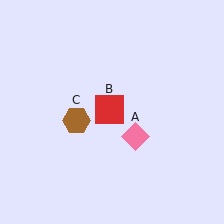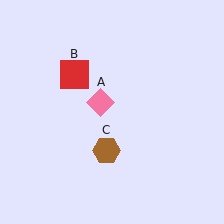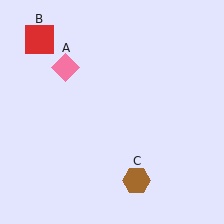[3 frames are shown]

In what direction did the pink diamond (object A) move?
The pink diamond (object A) moved up and to the left.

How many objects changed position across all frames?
3 objects changed position: pink diamond (object A), red square (object B), brown hexagon (object C).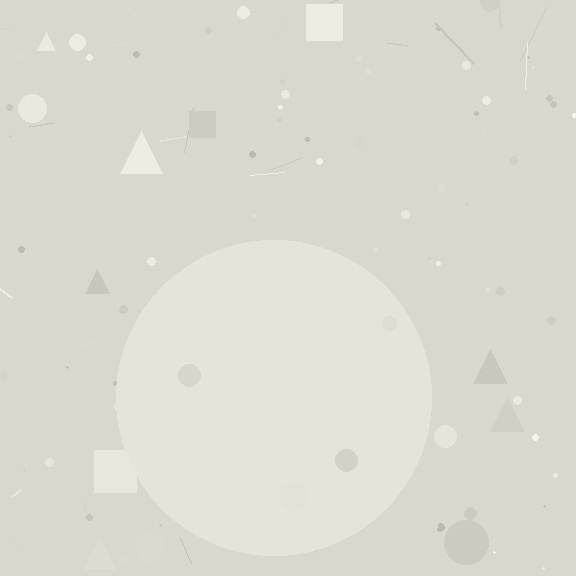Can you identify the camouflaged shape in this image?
The camouflaged shape is a circle.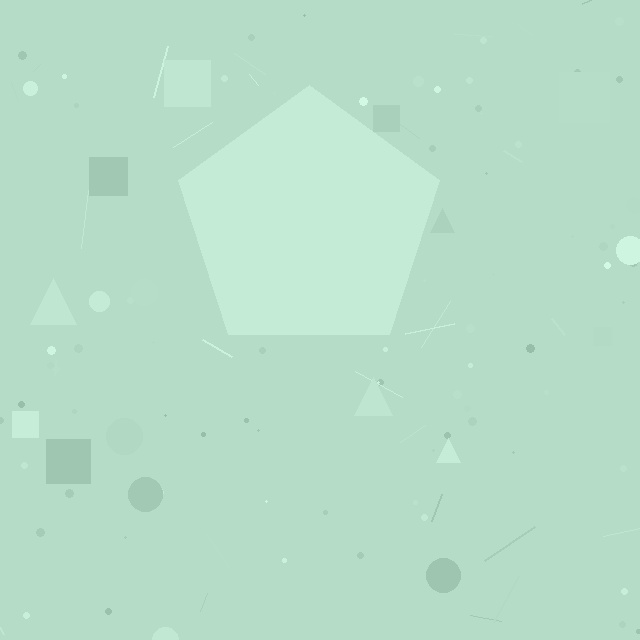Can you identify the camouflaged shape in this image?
The camouflaged shape is a pentagon.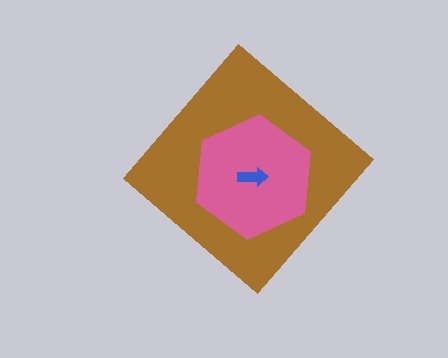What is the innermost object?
The blue arrow.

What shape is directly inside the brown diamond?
The pink hexagon.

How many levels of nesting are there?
3.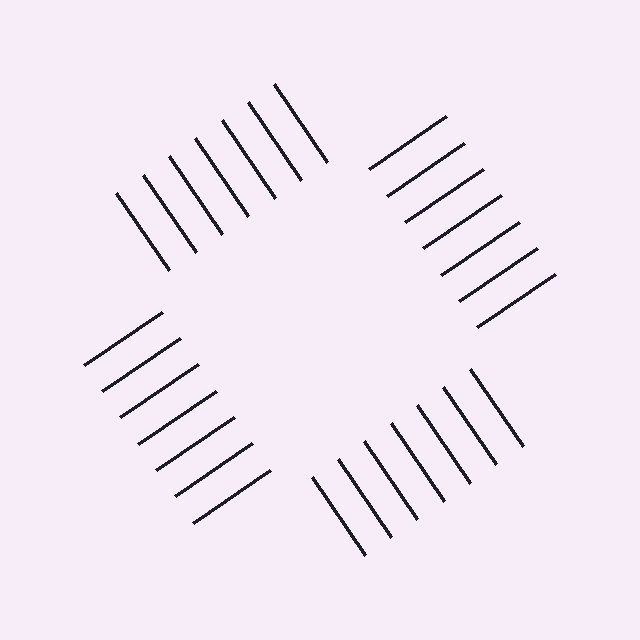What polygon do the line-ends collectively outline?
An illusory square — the line segments terminate on its edges but no continuous stroke is drawn.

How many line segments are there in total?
28 — 7 along each of the 4 edges.